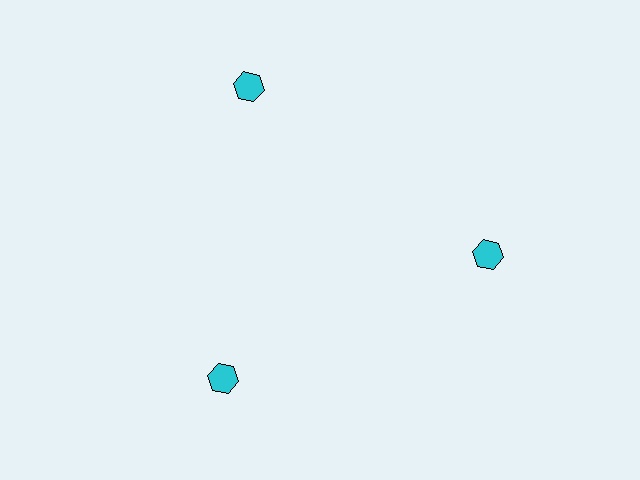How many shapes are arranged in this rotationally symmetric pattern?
There are 3 shapes, arranged in 3 groups of 1.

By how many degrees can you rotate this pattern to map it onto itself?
The pattern maps onto itself every 120 degrees of rotation.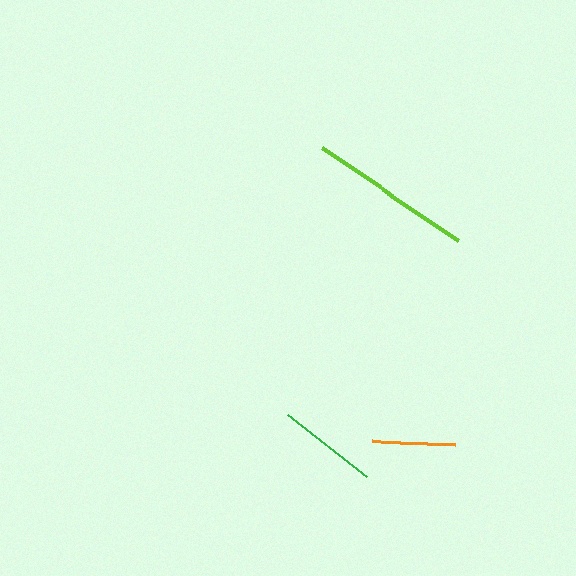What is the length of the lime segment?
The lime segment is approximately 166 pixels long.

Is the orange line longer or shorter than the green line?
The green line is longer than the orange line.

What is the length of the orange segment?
The orange segment is approximately 83 pixels long.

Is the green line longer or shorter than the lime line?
The lime line is longer than the green line.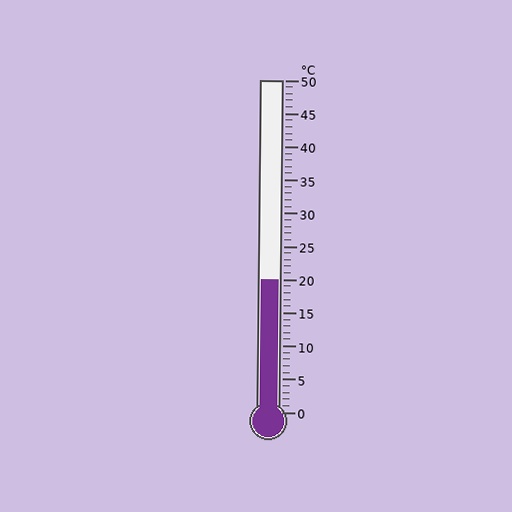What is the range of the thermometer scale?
The thermometer scale ranges from 0°C to 50°C.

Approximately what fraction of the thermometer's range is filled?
The thermometer is filled to approximately 40% of its range.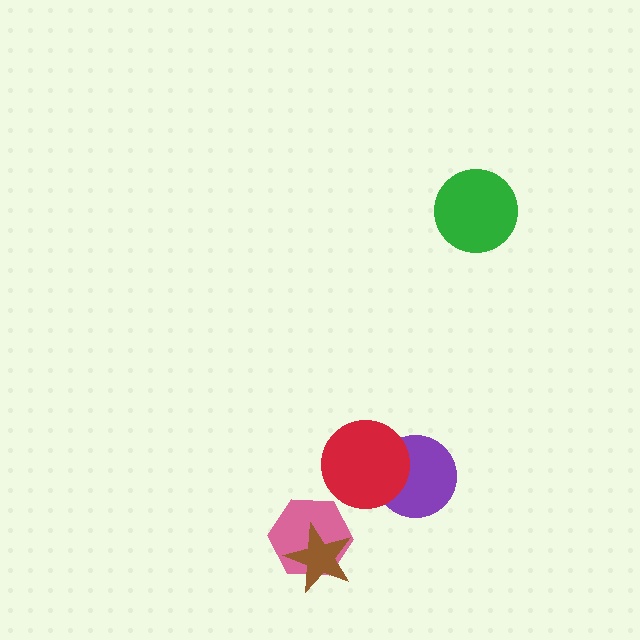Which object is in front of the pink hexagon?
The brown star is in front of the pink hexagon.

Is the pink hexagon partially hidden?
Yes, it is partially covered by another shape.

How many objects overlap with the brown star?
1 object overlaps with the brown star.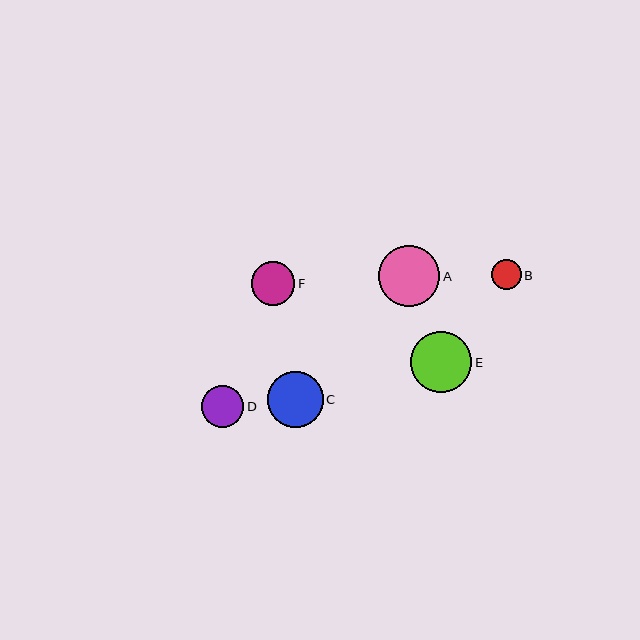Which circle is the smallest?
Circle B is the smallest with a size of approximately 30 pixels.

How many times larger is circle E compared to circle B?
Circle E is approximately 2.0 times the size of circle B.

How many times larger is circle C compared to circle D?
Circle C is approximately 1.3 times the size of circle D.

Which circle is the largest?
Circle A is the largest with a size of approximately 61 pixels.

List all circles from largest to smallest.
From largest to smallest: A, E, C, F, D, B.